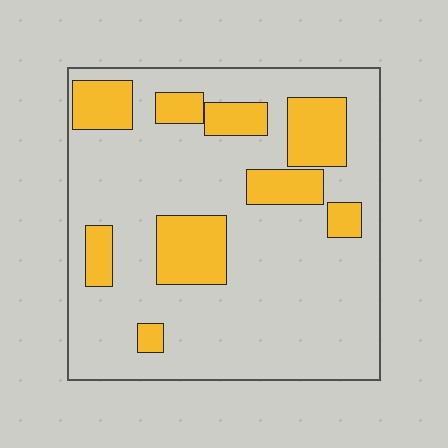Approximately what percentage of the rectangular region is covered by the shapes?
Approximately 25%.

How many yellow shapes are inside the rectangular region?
9.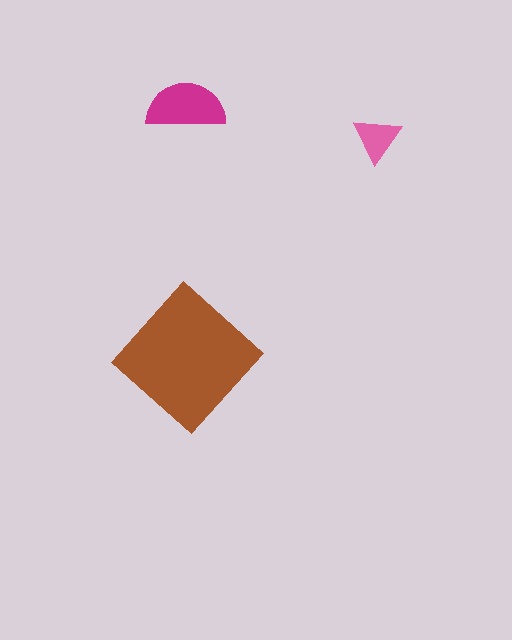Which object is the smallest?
The pink triangle.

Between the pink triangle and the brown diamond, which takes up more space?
The brown diamond.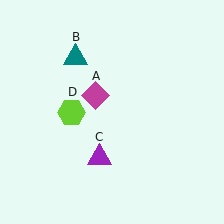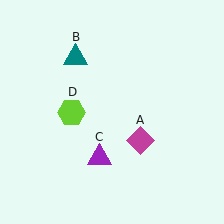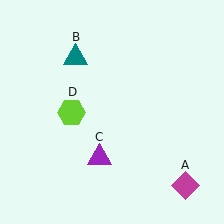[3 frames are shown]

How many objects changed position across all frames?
1 object changed position: magenta diamond (object A).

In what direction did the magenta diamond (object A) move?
The magenta diamond (object A) moved down and to the right.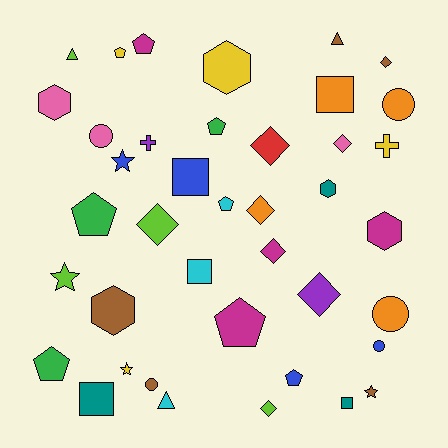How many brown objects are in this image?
There are 5 brown objects.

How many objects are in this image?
There are 40 objects.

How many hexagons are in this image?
There are 5 hexagons.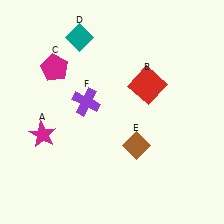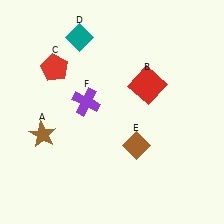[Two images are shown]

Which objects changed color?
A changed from magenta to brown. C changed from magenta to red.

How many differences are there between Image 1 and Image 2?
There are 2 differences between the two images.